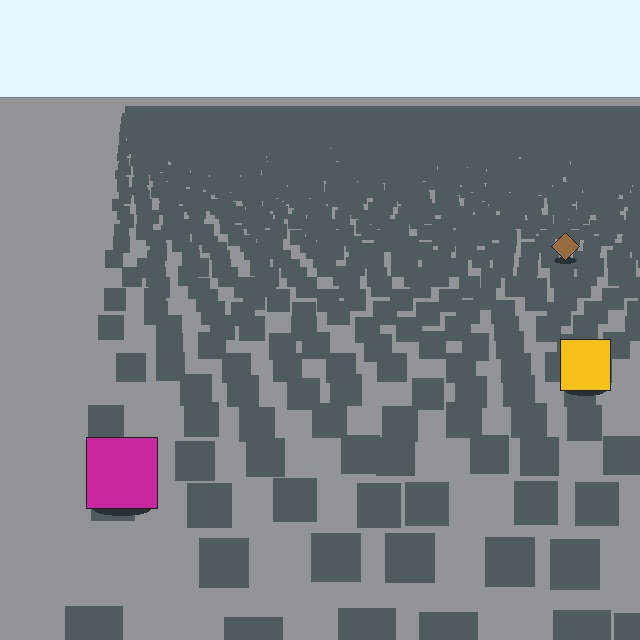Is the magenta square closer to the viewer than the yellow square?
Yes. The magenta square is closer — you can tell from the texture gradient: the ground texture is coarser near it.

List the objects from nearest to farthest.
From nearest to farthest: the magenta square, the yellow square, the brown diamond.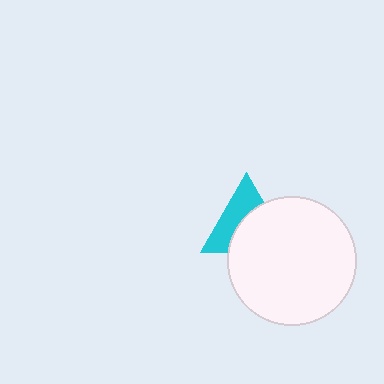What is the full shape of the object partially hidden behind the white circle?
The partially hidden object is a cyan triangle.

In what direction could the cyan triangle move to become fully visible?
The cyan triangle could move toward the upper-left. That would shift it out from behind the white circle entirely.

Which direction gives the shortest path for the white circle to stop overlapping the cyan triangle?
Moving toward the lower-right gives the shortest separation.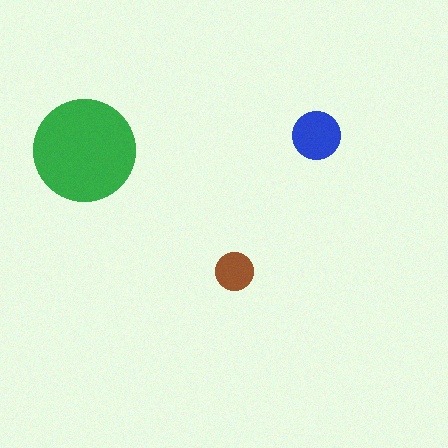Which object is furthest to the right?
The blue circle is rightmost.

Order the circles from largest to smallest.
the green one, the blue one, the brown one.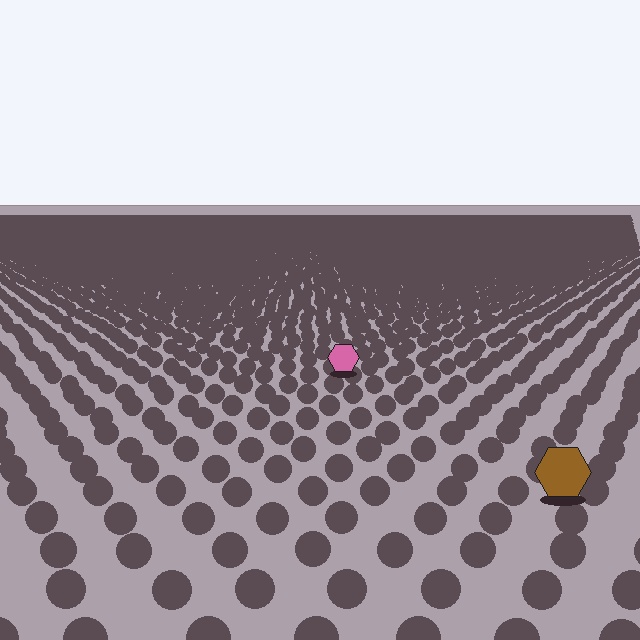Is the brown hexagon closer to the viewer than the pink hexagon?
Yes. The brown hexagon is closer — you can tell from the texture gradient: the ground texture is coarser near it.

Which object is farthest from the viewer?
The pink hexagon is farthest from the viewer. It appears smaller and the ground texture around it is denser.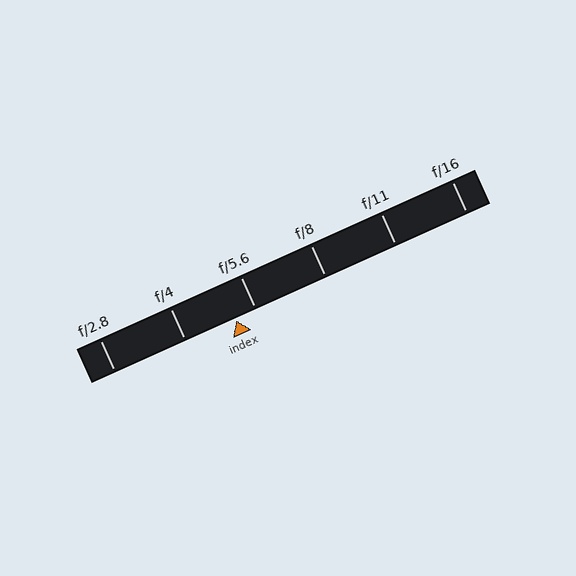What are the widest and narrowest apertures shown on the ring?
The widest aperture shown is f/2.8 and the narrowest is f/16.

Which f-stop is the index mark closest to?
The index mark is closest to f/5.6.